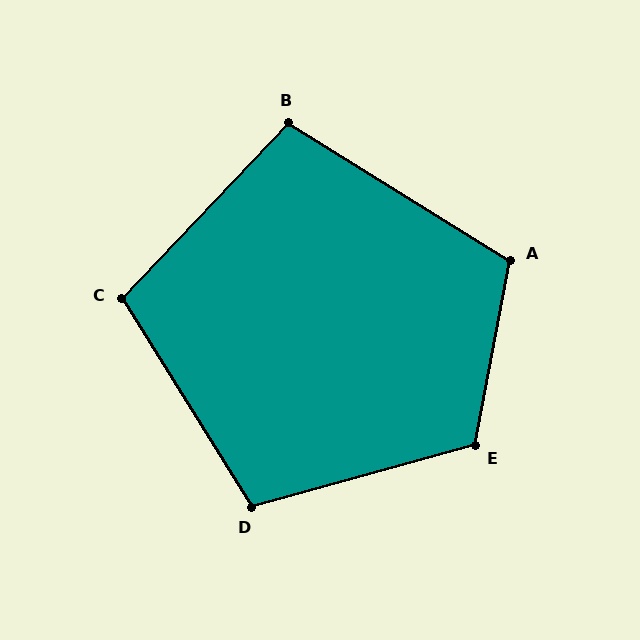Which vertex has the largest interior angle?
E, at approximately 116 degrees.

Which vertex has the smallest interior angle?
B, at approximately 102 degrees.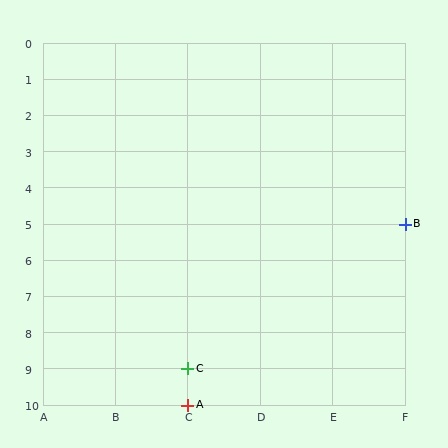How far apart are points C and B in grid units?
Points C and B are 3 columns and 4 rows apart (about 5.0 grid units diagonally).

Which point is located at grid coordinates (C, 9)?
Point C is at (C, 9).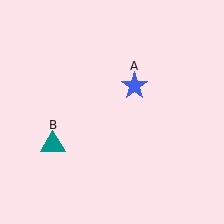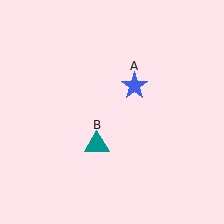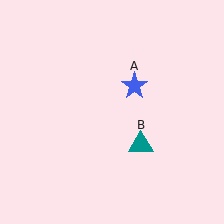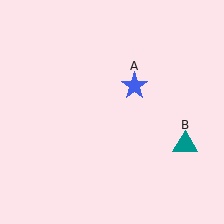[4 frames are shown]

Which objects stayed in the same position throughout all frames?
Blue star (object A) remained stationary.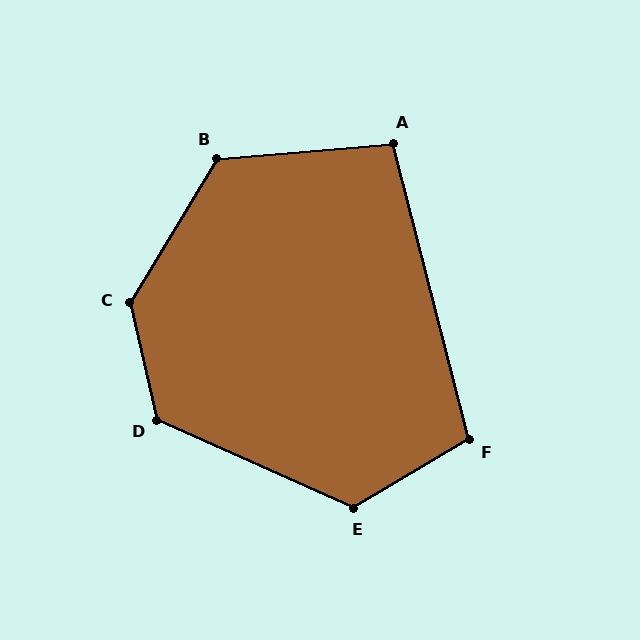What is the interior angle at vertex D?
Approximately 127 degrees (obtuse).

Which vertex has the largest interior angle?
C, at approximately 136 degrees.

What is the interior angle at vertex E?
Approximately 125 degrees (obtuse).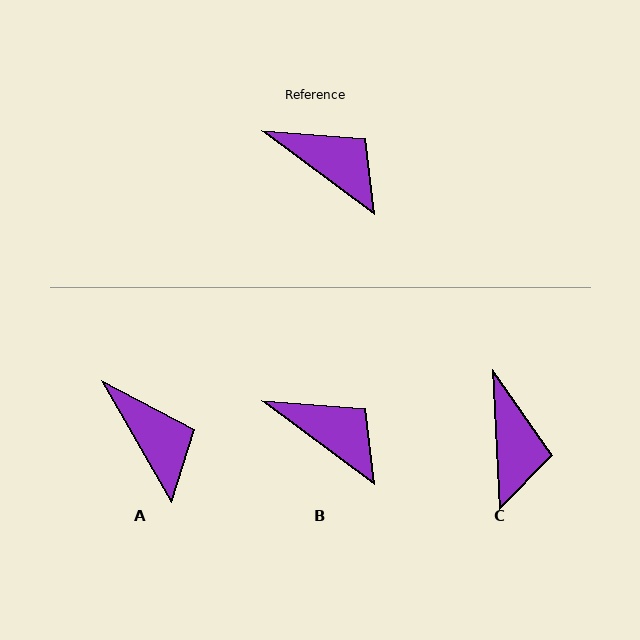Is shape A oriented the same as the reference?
No, it is off by about 24 degrees.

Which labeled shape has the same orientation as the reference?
B.